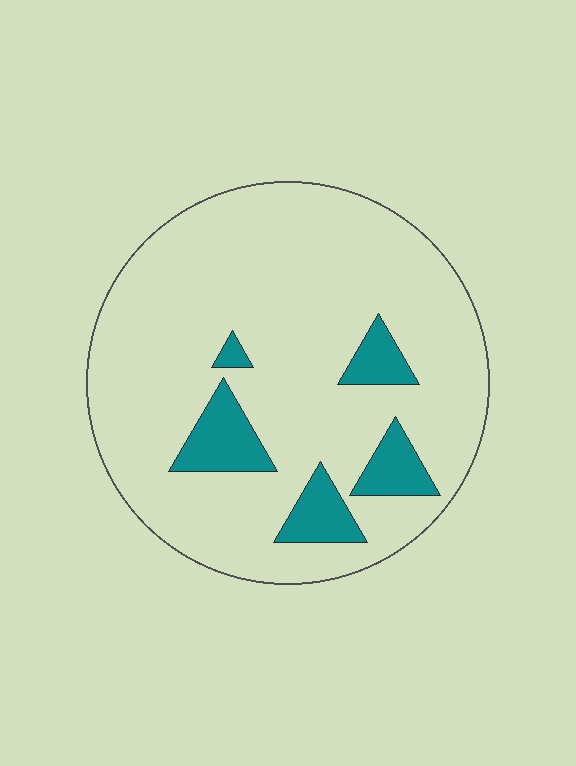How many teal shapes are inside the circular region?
5.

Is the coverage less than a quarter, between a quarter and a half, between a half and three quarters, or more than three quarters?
Less than a quarter.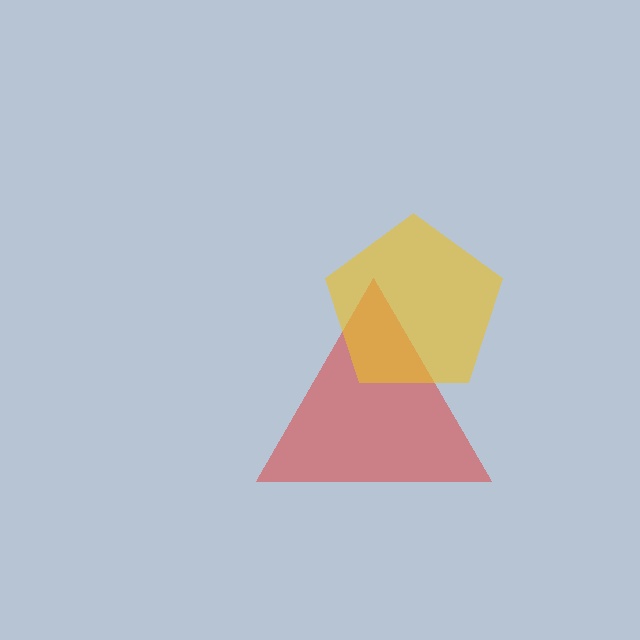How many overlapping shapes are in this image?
There are 2 overlapping shapes in the image.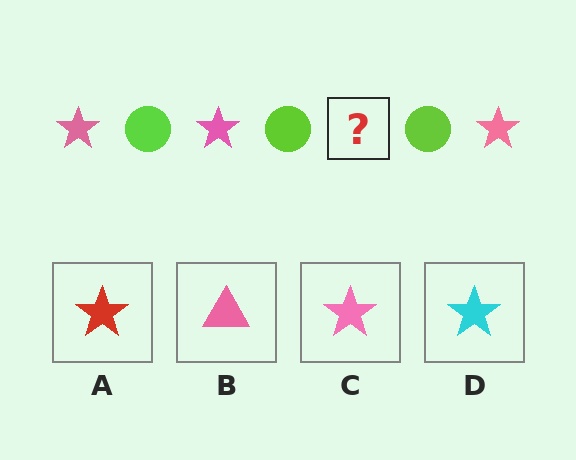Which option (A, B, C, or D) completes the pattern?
C.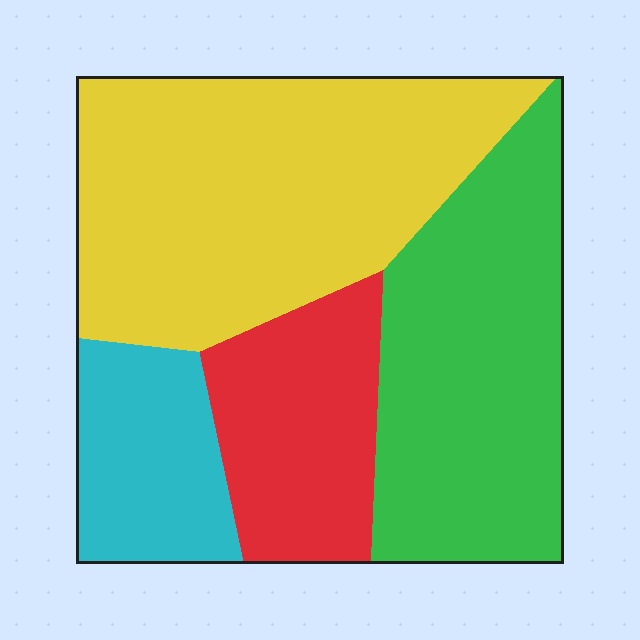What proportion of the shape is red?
Red takes up about one sixth (1/6) of the shape.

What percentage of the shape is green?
Green covers about 30% of the shape.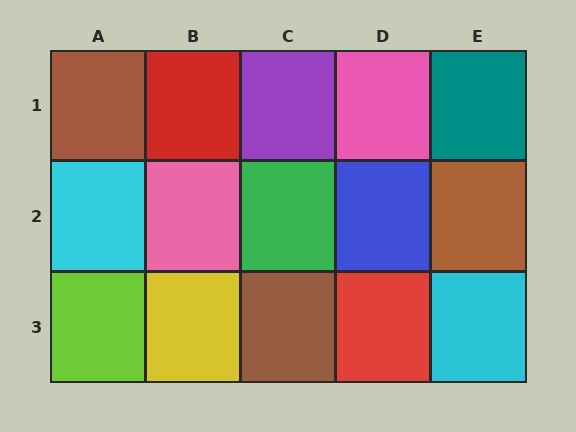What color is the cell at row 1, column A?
Brown.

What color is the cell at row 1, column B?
Red.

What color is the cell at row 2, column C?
Green.